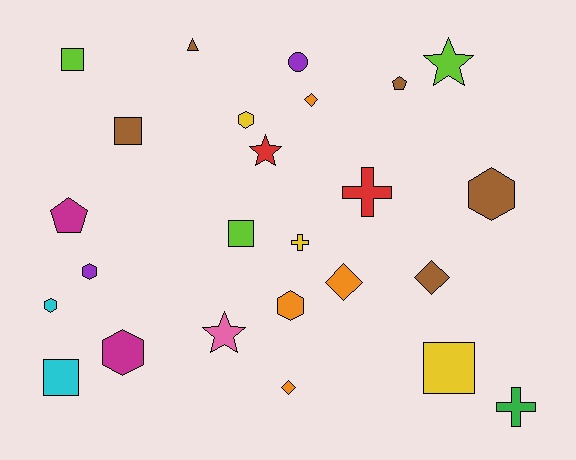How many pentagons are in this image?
There are 2 pentagons.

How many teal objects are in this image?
There are no teal objects.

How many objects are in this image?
There are 25 objects.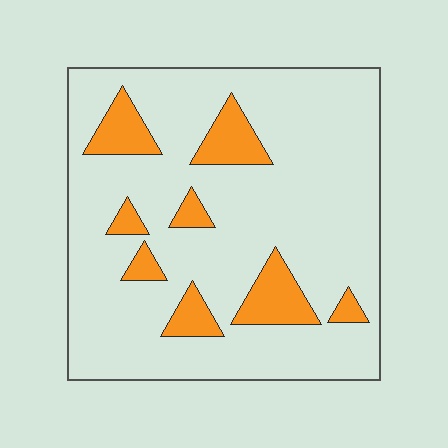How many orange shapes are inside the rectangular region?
8.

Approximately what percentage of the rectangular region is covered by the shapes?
Approximately 15%.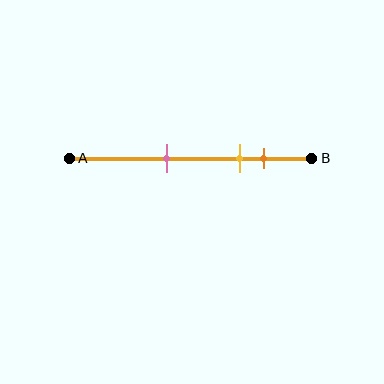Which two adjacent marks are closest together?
The yellow and orange marks are the closest adjacent pair.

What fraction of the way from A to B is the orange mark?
The orange mark is approximately 80% (0.8) of the way from A to B.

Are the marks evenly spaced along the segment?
No, the marks are not evenly spaced.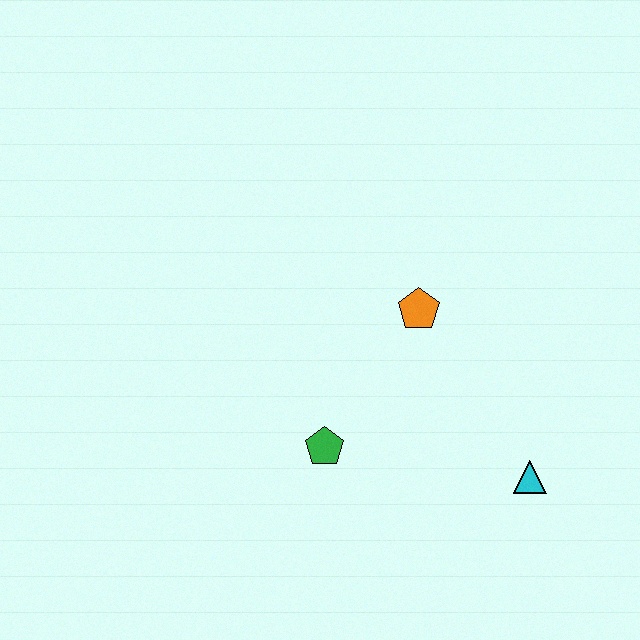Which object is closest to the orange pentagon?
The green pentagon is closest to the orange pentagon.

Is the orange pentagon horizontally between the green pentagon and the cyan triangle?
Yes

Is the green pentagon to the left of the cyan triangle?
Yes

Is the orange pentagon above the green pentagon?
Yes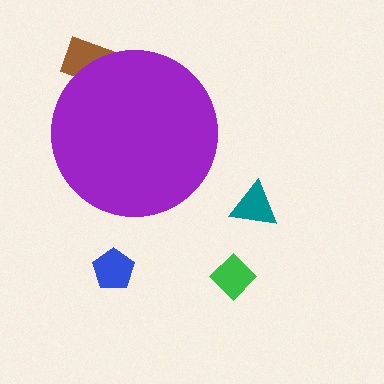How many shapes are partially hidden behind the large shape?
1 shape is partially hidden.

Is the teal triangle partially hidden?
No, the teal triangle is fully visible.